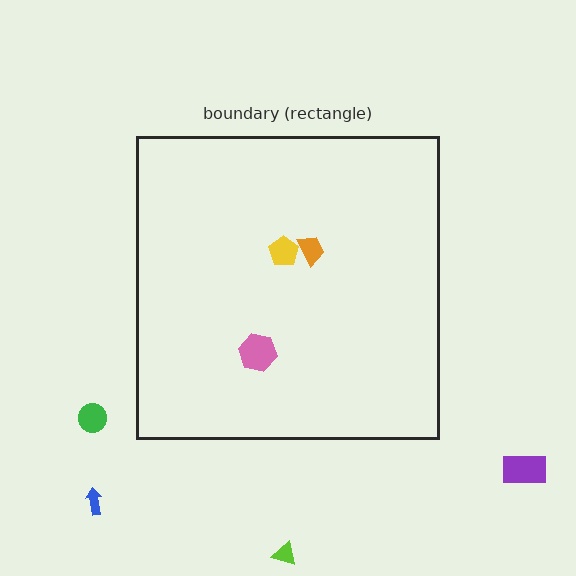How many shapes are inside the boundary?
3 inside, 4 outside.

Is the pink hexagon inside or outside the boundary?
Inside.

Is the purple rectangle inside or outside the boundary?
Outside.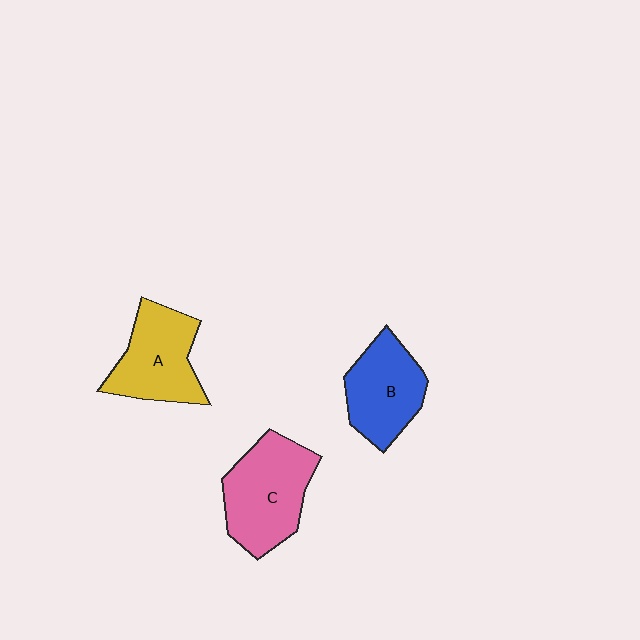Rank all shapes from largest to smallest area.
From largest to smallest: C (pink), A (yellow), B (blue).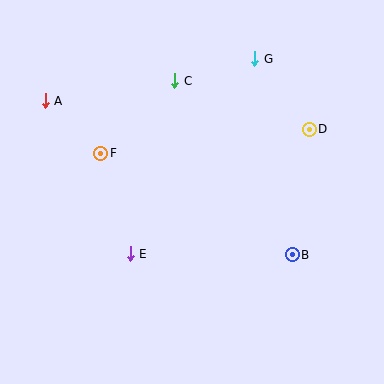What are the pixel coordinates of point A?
Point A is at (45, 101).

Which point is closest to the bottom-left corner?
Point E is closest to the bottom-left corner.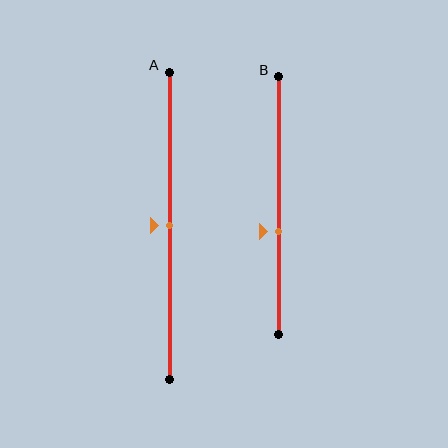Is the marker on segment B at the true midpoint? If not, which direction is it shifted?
No, the marker on segment B is shifted downward by about 10% of the segment length.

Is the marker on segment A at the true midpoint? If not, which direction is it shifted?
Yes, the marker on segment A is at the true midpoint.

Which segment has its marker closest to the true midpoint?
Segment A has its marker closest to the true midpoint.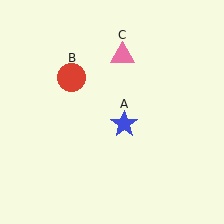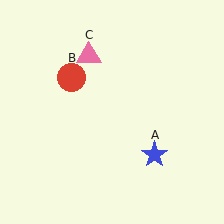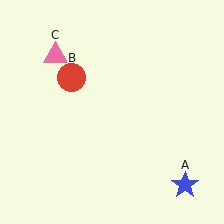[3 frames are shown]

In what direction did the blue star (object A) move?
The blue star (object A) moved down and to the right.